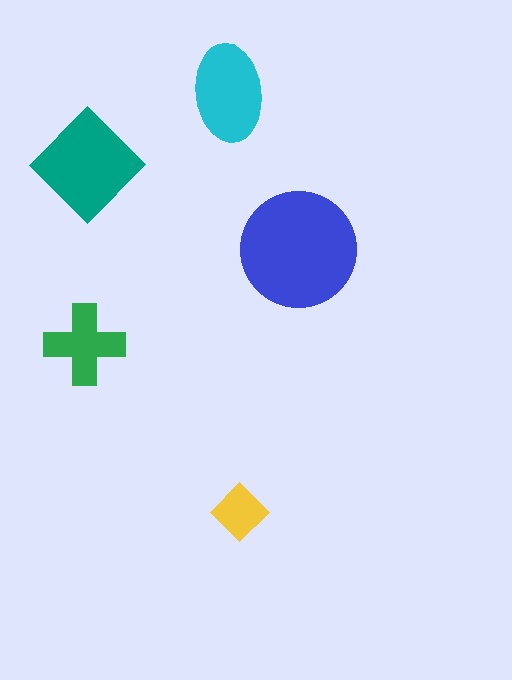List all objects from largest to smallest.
The blue circle, the teal diamond, the cyan ellipse, the green cross, the yellow diamond.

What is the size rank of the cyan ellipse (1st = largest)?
3rd.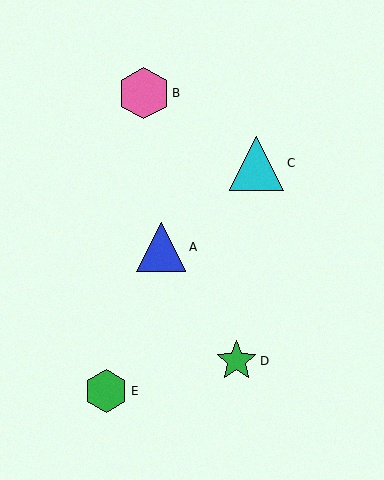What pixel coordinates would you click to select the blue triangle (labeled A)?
Click at (161, 247) to select the blue triangle A.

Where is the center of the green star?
The center of the green star is at (237, 361).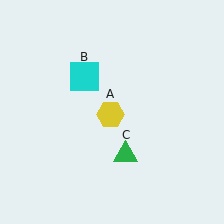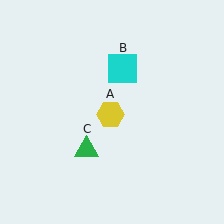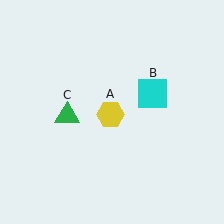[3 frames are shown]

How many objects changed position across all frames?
2 objects changed position: cyan square (object B), green triangle (object C).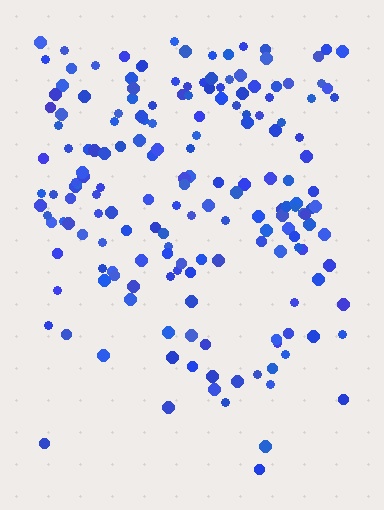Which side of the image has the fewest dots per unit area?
The bottom.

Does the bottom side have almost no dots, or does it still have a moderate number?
Still a moderate number, just noticeably fewer than the top.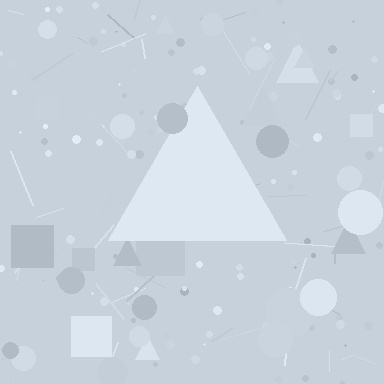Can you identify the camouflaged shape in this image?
The camouflaged shape is a triangle.